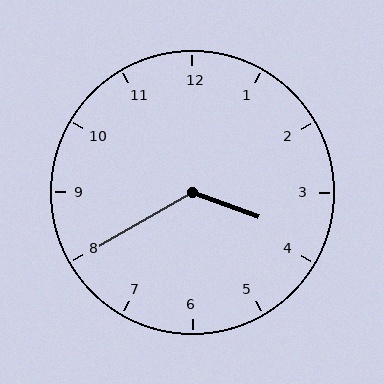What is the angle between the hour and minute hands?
Approximately 130 degrees.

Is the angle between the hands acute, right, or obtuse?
It is obtuse.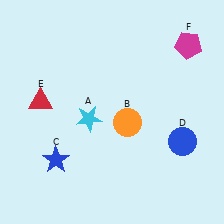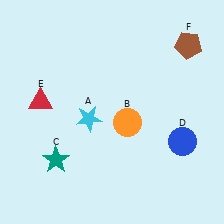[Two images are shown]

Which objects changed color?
C changed from blue to teal. F changed from magenta to brown.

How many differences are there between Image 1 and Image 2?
There are 2 differences between the two images.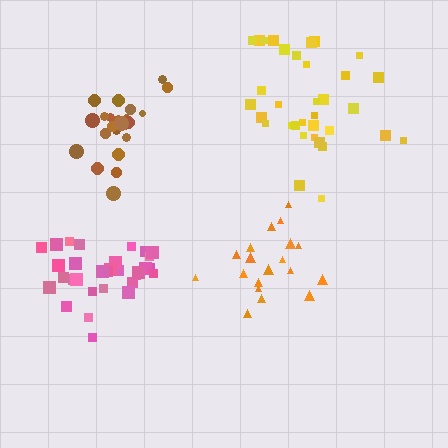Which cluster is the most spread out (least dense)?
Yellow.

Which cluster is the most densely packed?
Brown.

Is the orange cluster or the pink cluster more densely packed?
Pink.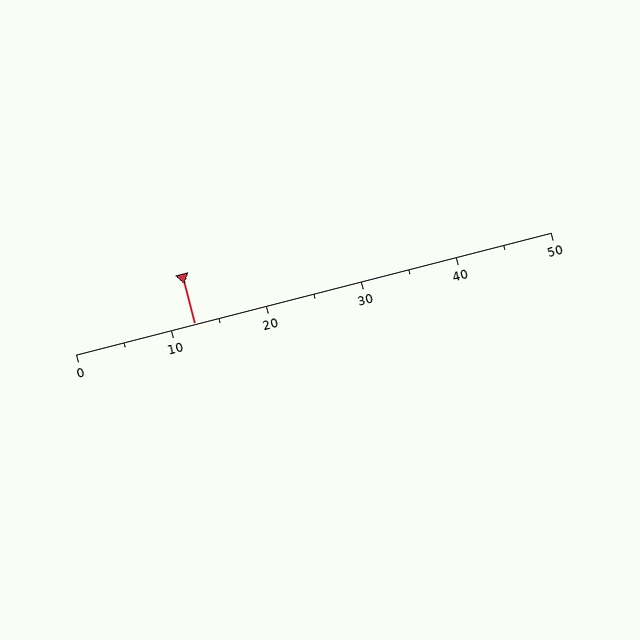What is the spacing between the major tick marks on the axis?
The major ticks are spaced 10 apart.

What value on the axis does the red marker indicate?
The marker indicates approximately 12.5.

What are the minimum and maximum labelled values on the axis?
The axis runs from 0 to 50.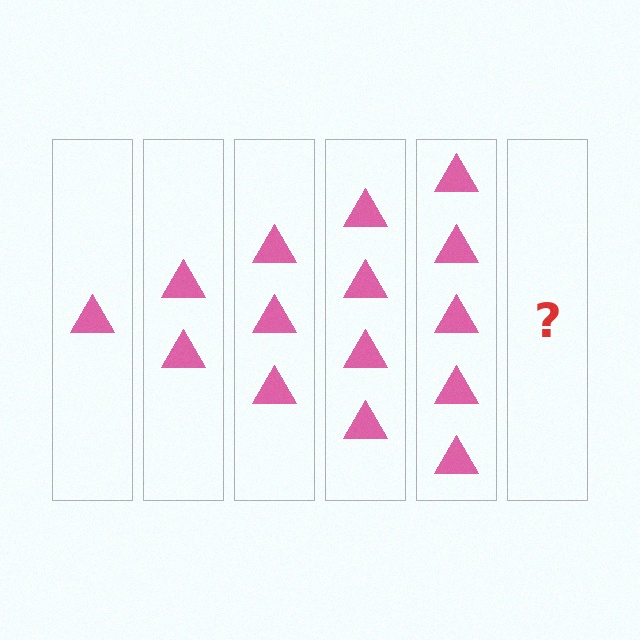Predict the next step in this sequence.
The next step is 6 triangles.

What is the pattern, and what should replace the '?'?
The pattern is that each step adds one more triangle. The '?' should be 6 triangles.